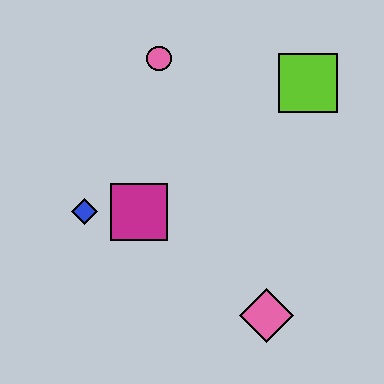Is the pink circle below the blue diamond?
No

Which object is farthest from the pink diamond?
The pink circle is farthest from the pink diamond.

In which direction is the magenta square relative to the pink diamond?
The magenta square is to the left of the pink diamond.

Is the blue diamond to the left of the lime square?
Yes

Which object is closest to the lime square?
The pink circle is closest to the lime square.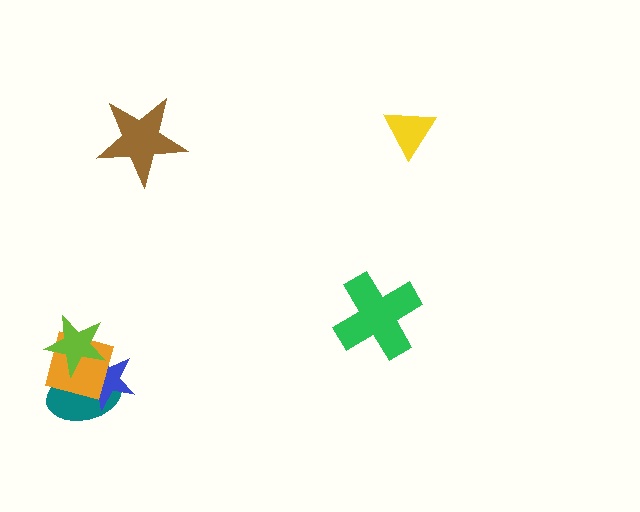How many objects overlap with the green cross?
0 objects overlap with the green cross.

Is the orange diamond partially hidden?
Yes, it is partially covered by another shape.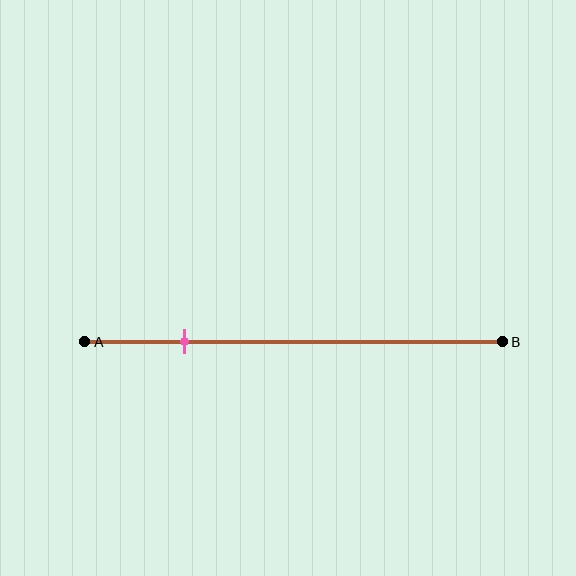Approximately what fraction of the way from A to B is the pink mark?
The pink mark is approximately 25% of the way from A to B.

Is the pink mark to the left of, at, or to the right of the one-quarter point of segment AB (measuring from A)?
The pink mark is approximately at the one-quarter point of segment AB.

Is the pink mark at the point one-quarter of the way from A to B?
Yes, the mark is approximately at the one-quarter point.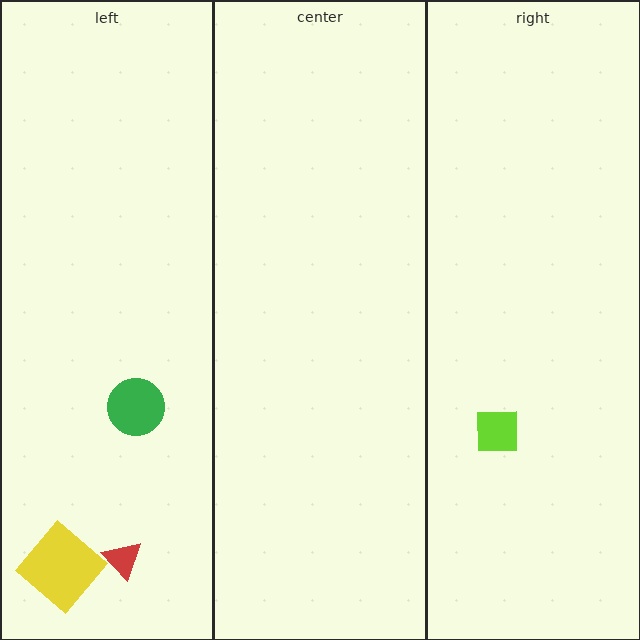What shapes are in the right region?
The lime square.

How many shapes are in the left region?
3.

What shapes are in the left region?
The green circle, the red triangle, the yellow diamond.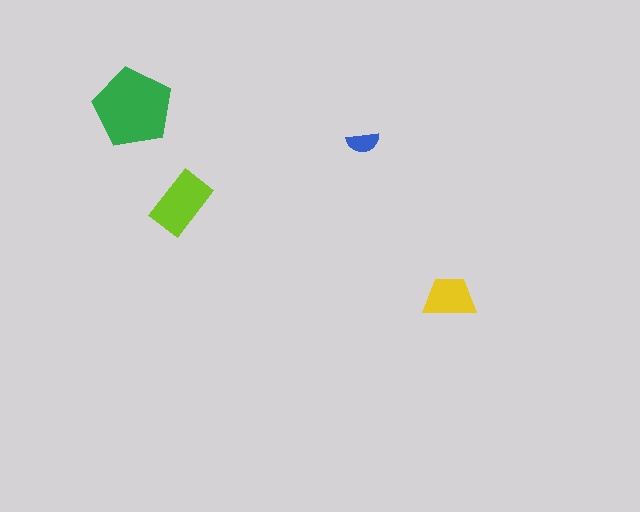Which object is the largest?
The green pentagon.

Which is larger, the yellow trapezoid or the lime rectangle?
The lime rectangle.